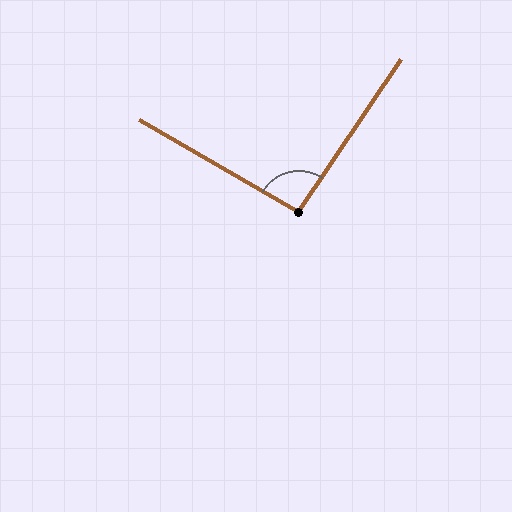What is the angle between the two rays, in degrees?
Approximately 94 degrees.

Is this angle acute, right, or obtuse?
It is approximately a right angle.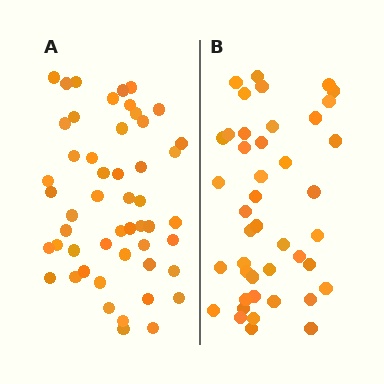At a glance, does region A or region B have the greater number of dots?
Region A (the left region) has more dots.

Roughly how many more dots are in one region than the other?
Region A has roughly 8 or so more dots than region B.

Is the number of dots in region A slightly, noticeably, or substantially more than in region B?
Region A has only slightly more — the two regions are fairly close. The ratio is roughly 1.2 to 1.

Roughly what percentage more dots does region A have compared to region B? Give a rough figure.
About 20% more.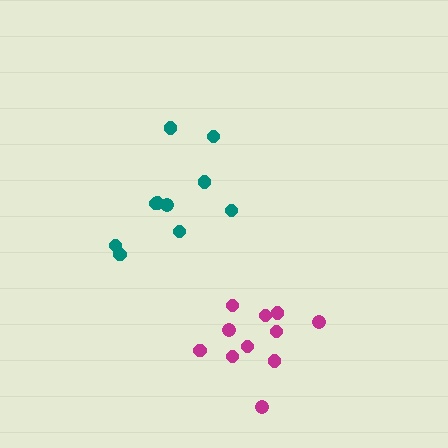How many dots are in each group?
Group 1: 11 dots, Group 2: 10 dots (21 total).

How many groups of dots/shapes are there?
There are 2 groups.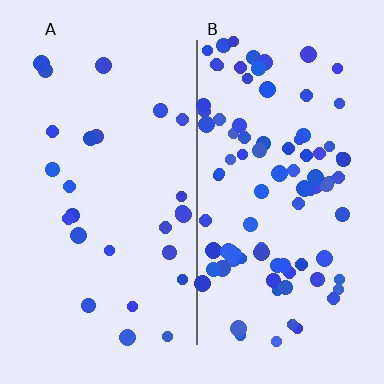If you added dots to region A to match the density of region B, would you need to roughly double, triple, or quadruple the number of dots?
Approximately triple.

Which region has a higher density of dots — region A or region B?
B (the right).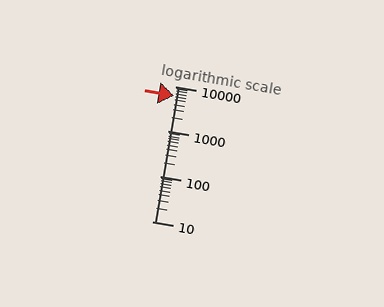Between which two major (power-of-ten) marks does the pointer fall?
The pointer is between 1000 and 10000.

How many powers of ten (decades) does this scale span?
The scale spans 3 decades, from 10 to 10000.